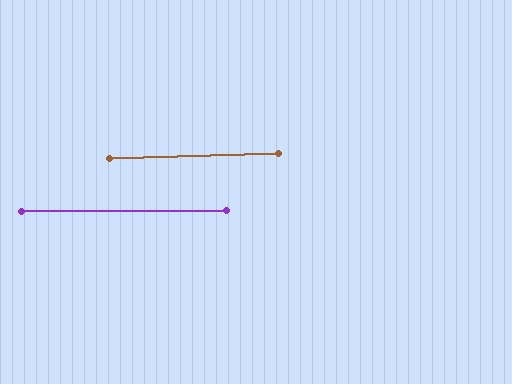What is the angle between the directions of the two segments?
Approximately 1 degree.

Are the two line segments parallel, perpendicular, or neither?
Parallel — their directions differ by only 1.3°.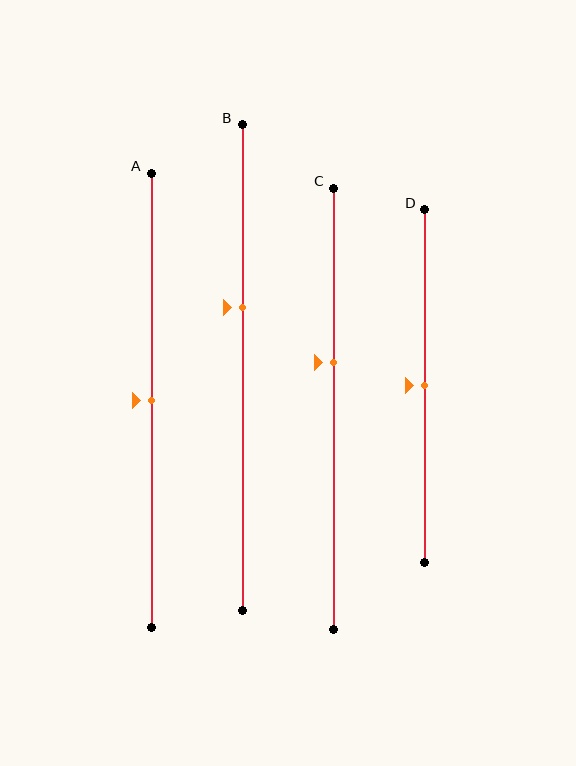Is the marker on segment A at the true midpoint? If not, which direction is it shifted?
Yes, the marker on segment A is at the true midpoint.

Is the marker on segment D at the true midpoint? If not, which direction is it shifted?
Yes, the marker on segment D is at the true midpoint.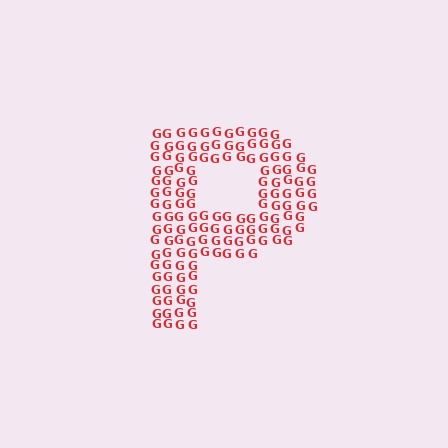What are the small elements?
The small elements are letter G's.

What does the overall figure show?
The overall figure shows the letter P.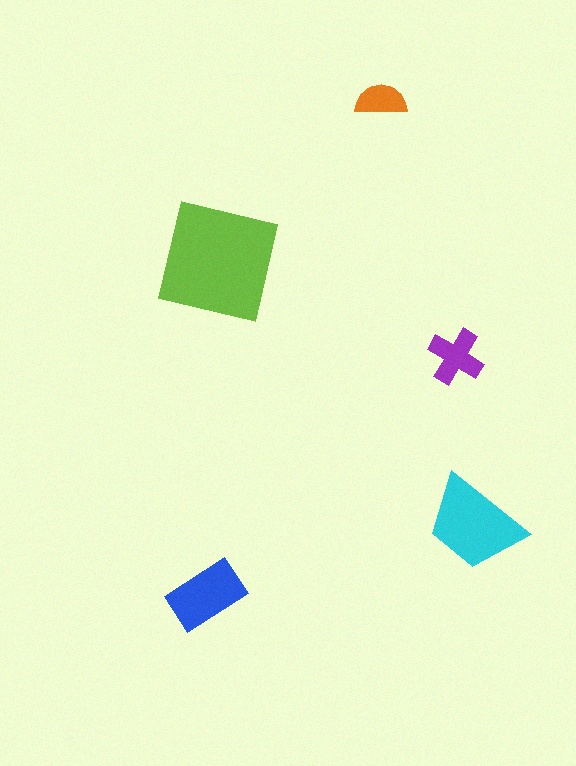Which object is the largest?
The lime square.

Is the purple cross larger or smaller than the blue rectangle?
Smaller.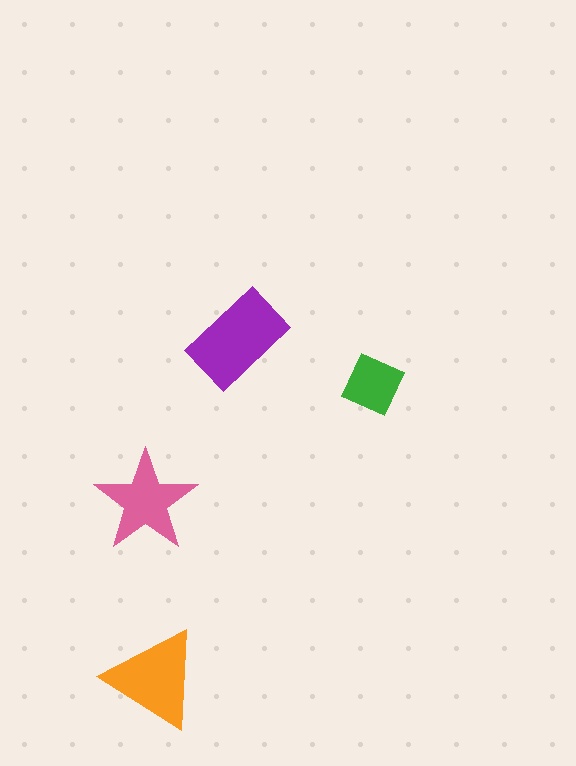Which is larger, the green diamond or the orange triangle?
The orange triangle.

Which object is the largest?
The purple rectangle.